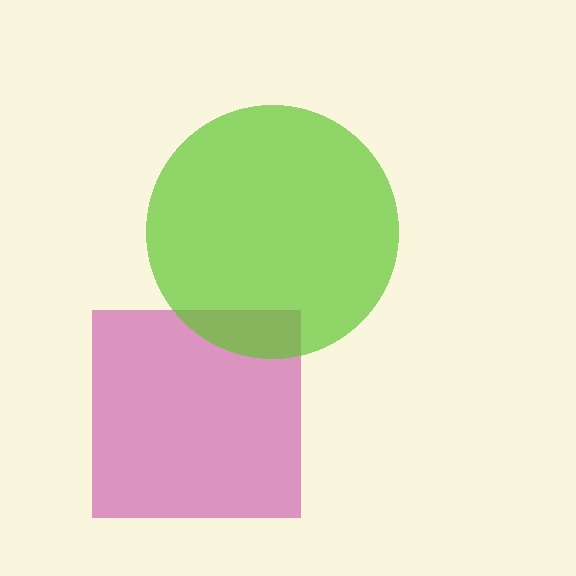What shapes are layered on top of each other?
The layered shapes are: a magenta square, a lime circle.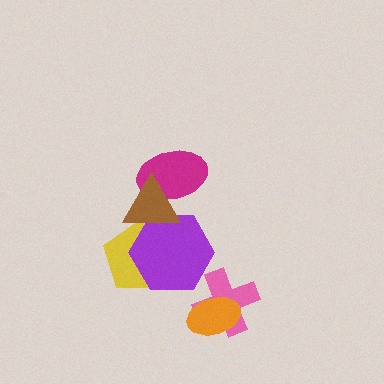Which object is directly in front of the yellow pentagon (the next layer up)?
The purple hexagon is directly in front of the yellow pentagon.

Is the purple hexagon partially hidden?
Yes, it is partially covered by another shape.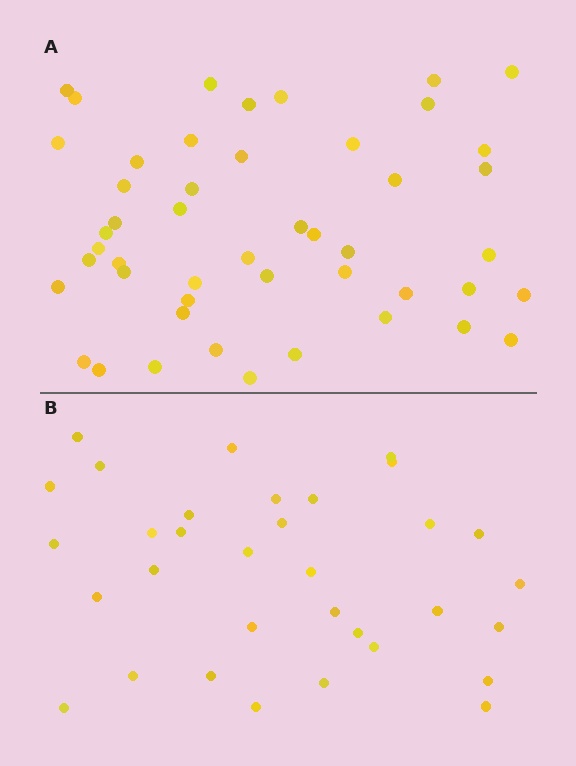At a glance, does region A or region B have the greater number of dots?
Region A (the top region) has more dots.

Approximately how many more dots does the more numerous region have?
Region A has approximately 15 more dots than region B.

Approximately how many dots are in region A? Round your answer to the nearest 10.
About 50 dots. (The exact count is 48, which rounds to 50.)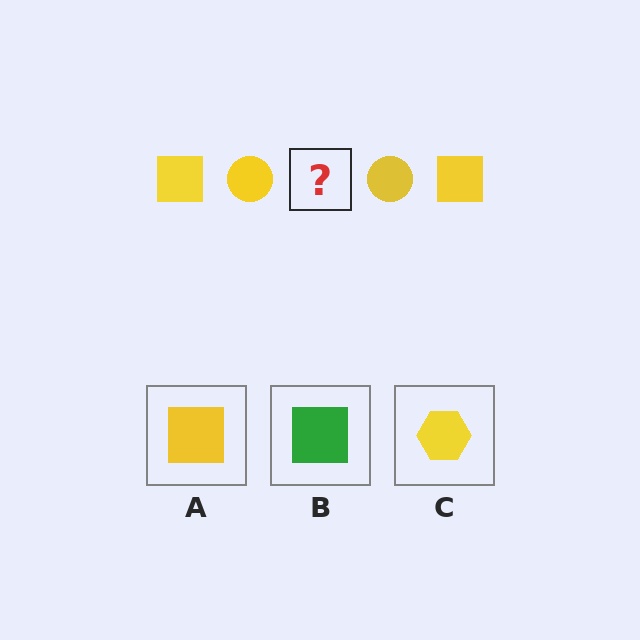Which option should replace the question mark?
Option A.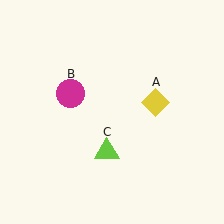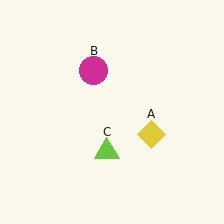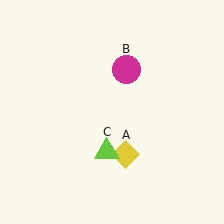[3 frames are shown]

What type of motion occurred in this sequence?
The yellow diamond (object A), magenta circle (object B) rotated clockwise around the center of the scene.